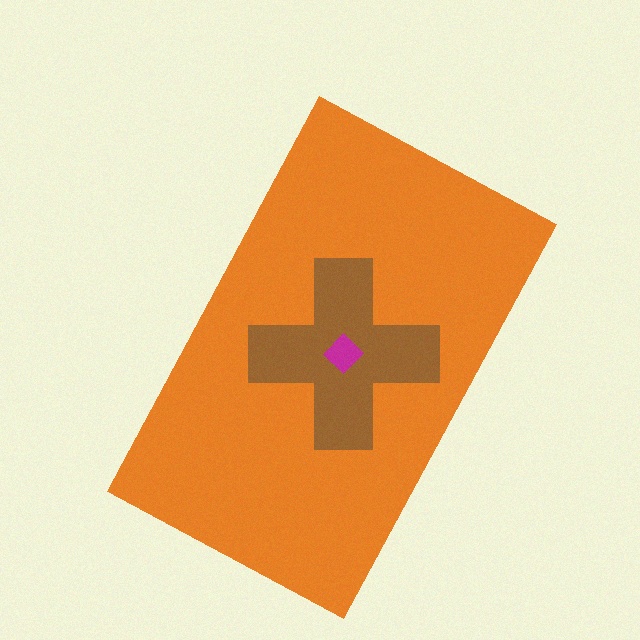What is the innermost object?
The magenta diamond.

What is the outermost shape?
The orange rectangle.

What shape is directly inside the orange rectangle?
The brown cross.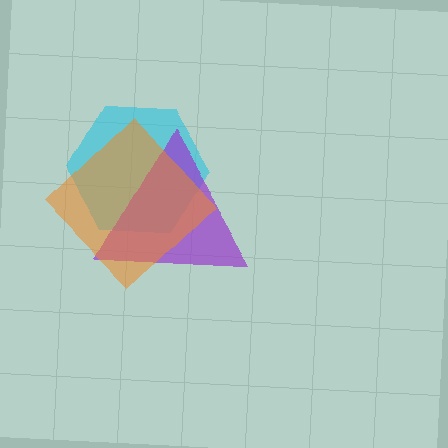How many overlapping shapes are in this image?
There are 3 overlapping shapes in the image.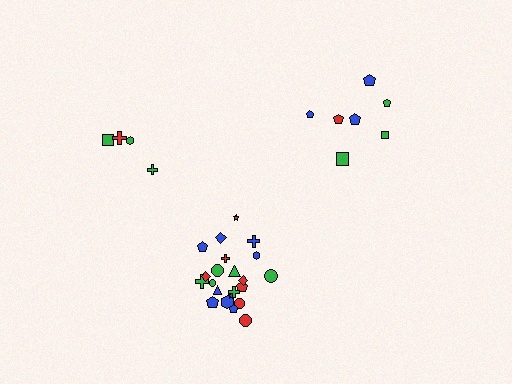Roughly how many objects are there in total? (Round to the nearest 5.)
Roughly 35 objects in total.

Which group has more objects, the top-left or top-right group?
The top-right group.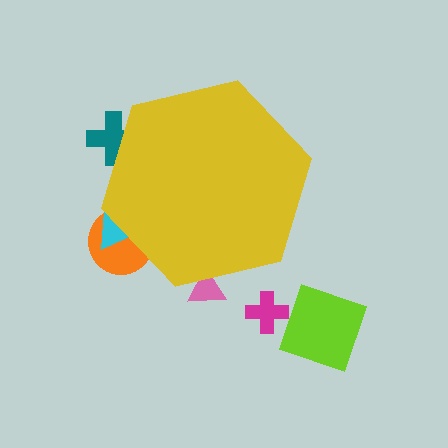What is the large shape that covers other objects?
A yellow hexagon.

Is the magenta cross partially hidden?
No, the magenta cross is fully visible.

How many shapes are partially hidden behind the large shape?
4 shapes are partially hidden.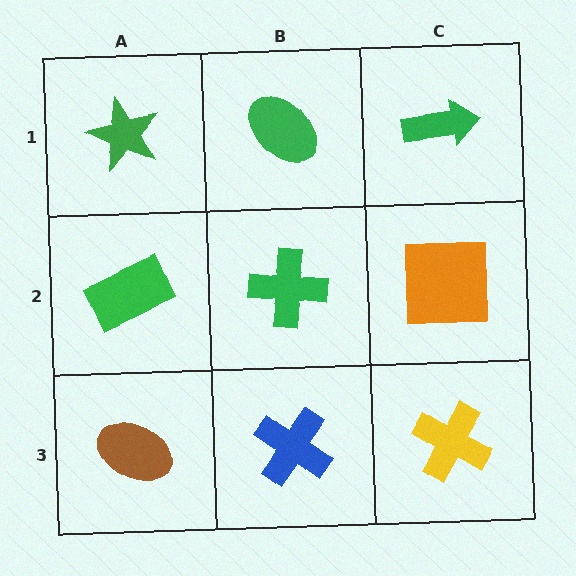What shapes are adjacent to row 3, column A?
A green rectangle (row 2, column A), a blue cross (row 3, column B).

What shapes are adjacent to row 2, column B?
A green ellipse (row 1, column B), a blue cross (row 3, column B), a green rectangle (row 2, column A), an orange square (row 2, column C).